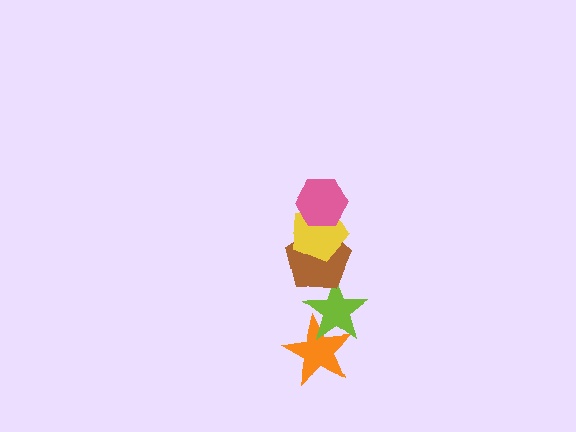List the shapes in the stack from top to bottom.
From top to bottom: the pink hexagon, the yellow pentagon, the brown pentagon, the lime star, the orange star.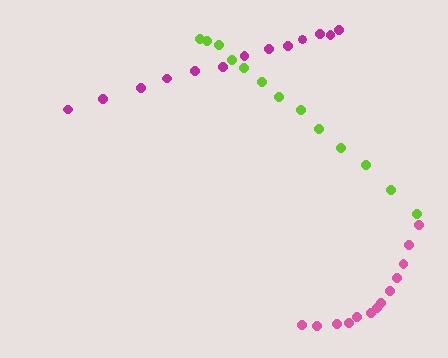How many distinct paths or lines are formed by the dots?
There are 3 distinct paths.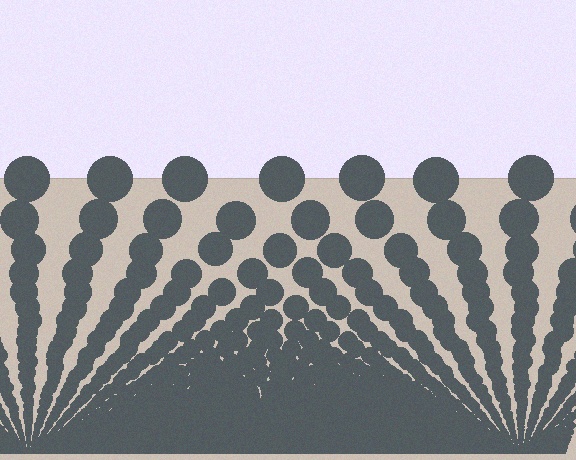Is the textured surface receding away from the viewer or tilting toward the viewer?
The surface appears to tilt toward the viewer. Texture elements get larger and sparser toward the top.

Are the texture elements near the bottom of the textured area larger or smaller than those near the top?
Smaller. The gradient is inverted — elements near the bottom are smaller and denser.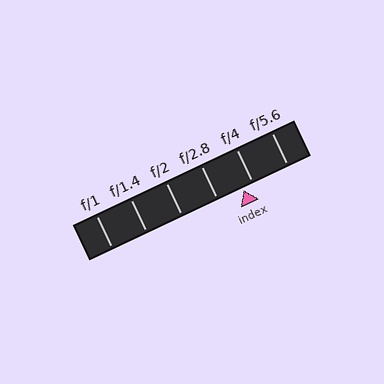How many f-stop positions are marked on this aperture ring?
There are 6 f-stop positions marked.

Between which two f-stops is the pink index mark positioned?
The index mark is between f/2.8 and f/4.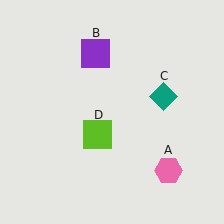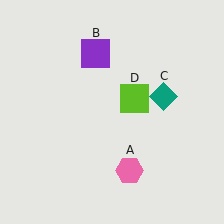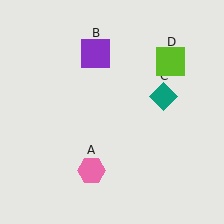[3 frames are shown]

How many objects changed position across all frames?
2 objects changed position: pink hexagon (object A), lime square (object D).